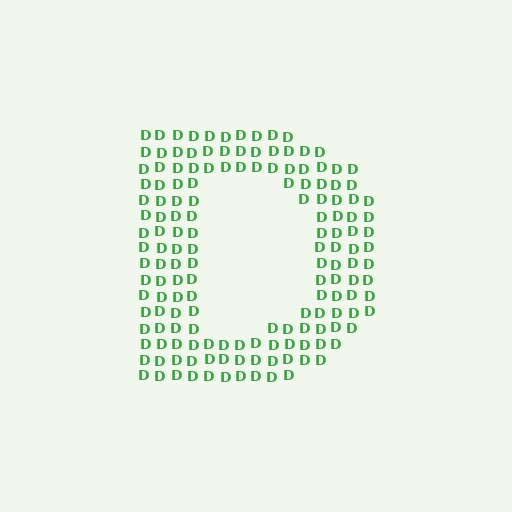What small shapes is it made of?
It is made of small letter D's.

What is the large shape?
The large shape is the letter D.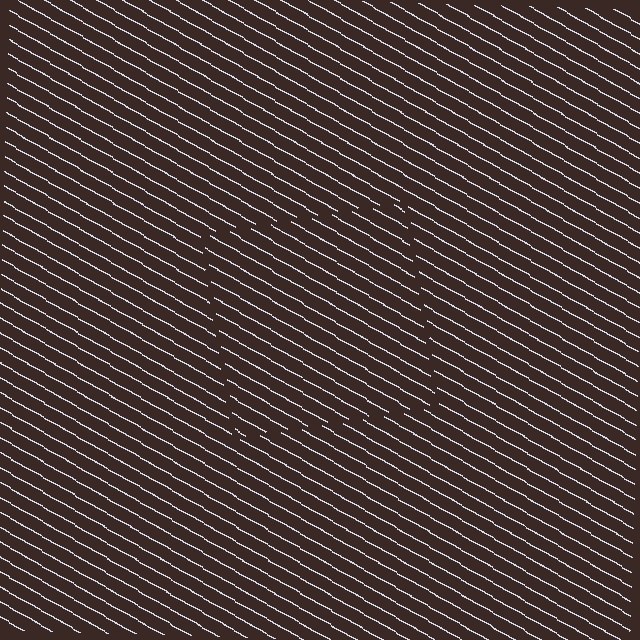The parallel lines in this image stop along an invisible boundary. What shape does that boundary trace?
An illusory square. The interior of the shape contains the same grating, shifted by half a period — the contour is defined by the phase discontinuity where line-ends from the inner and outer gratings abut.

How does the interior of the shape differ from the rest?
The interior of the shape contains the same grating, shifted by half a period — the contour is defined by the phase discontinuity where line-ends from the inner and outer gratings abut.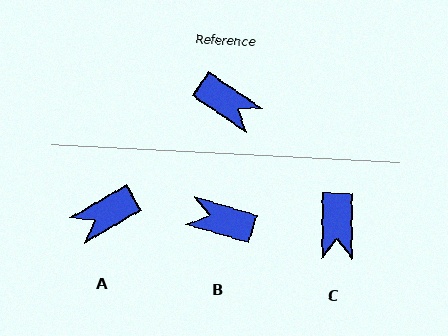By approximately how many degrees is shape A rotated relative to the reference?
Approximately 115 degrees clockwise.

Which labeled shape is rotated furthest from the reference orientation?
B, about 162 degrees away.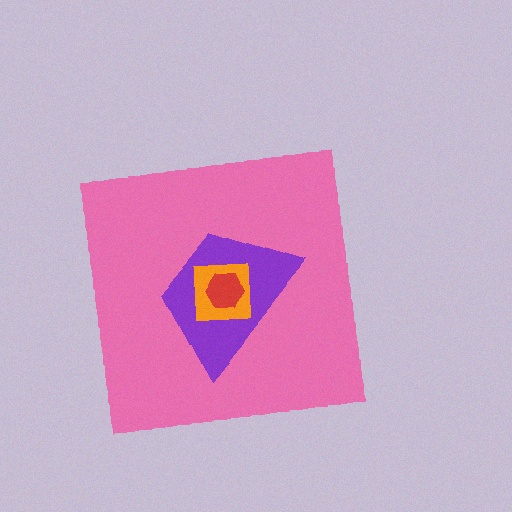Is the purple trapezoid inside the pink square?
Yes.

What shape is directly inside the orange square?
The red hexagon.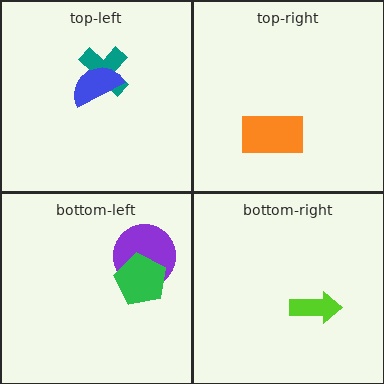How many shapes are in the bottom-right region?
1.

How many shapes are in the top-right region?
1.